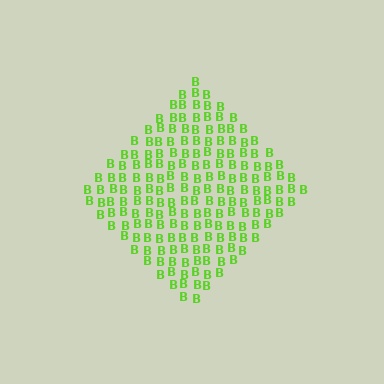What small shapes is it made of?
It is made of small letter B's.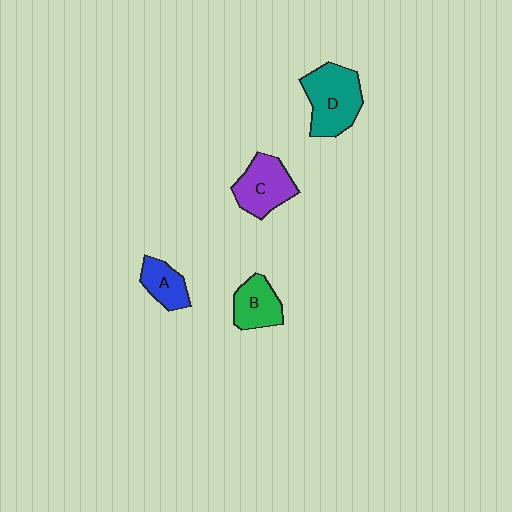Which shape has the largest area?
Shape D (teal).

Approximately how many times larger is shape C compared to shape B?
Approximately 1.3 times.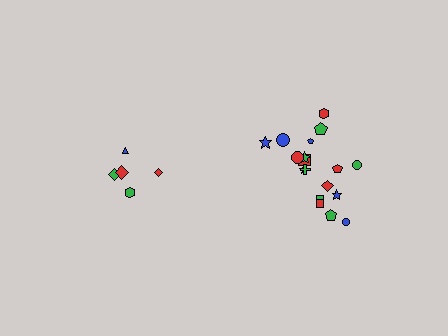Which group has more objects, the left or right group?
The right group.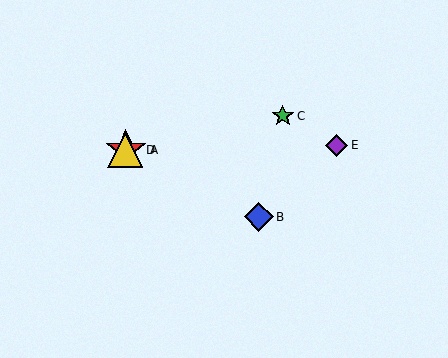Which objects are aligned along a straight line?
Objects A, B, D are aligned along a straight line.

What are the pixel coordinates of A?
Object A is at (126, 150).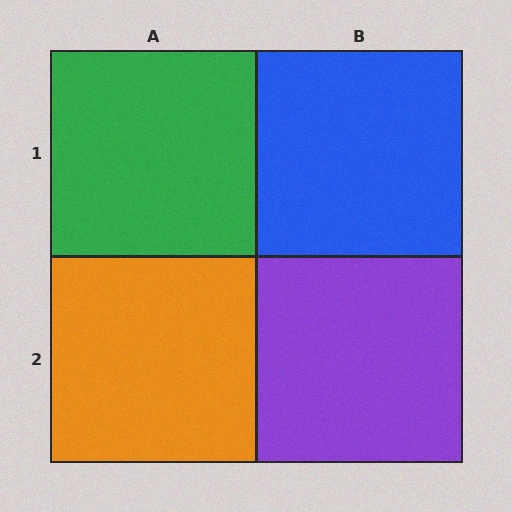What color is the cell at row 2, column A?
Orange.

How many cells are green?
1 cell is green.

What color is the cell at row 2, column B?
Purple.